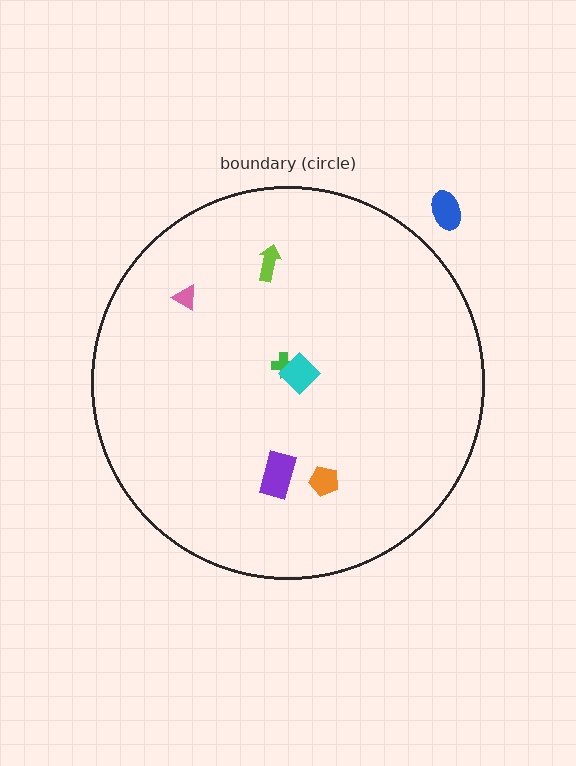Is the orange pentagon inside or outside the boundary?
Inside.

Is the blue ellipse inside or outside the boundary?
Outside.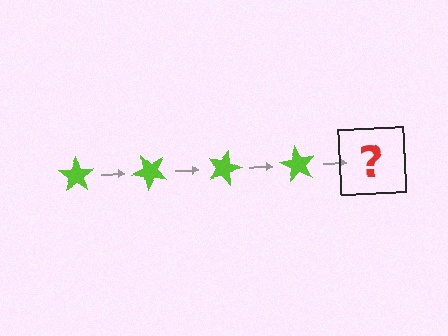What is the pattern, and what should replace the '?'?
The pattern is that the star rotates 45 degrees each step. The '?' should be a lime star rotated 180 degrees.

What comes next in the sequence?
The next element should be a lime star rotated 180 degrees.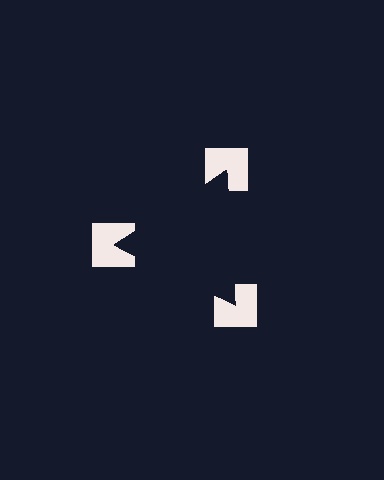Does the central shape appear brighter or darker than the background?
It typically appears slightly darker than the background, even though no actual brightness change is drawn.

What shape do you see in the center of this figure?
An illusory triangle — its edges are inferred from the aligned wedge cuts in the notched squares, not physically drawn.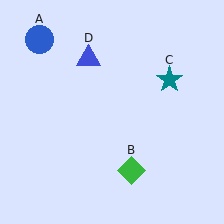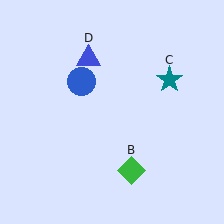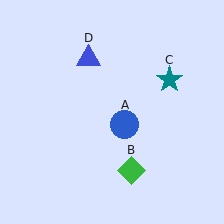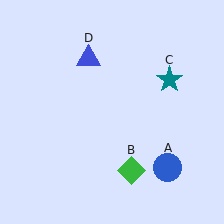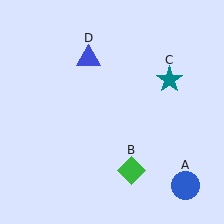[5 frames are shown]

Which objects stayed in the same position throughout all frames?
Green diamond (object B) and teal star (object C) and blue triangle (object D) remained stationary.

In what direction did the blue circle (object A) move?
The blue circle (object A) moved down and to the right.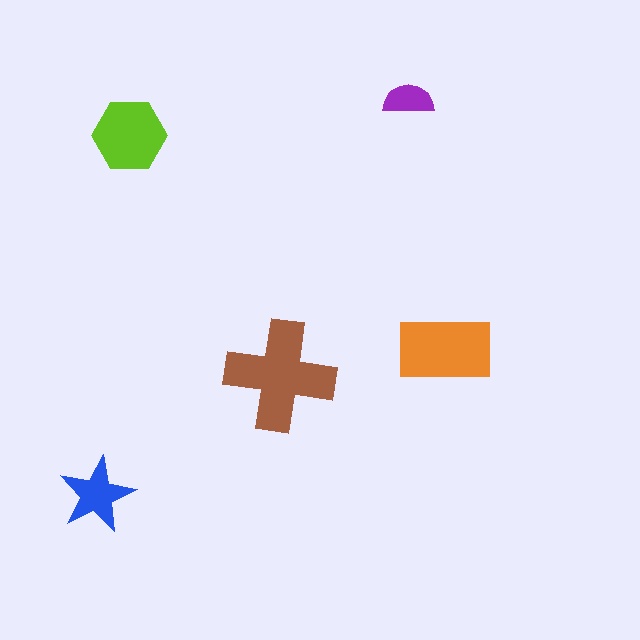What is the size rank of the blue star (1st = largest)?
4th.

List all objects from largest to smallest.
The brown cross, the orange rectangle, the lime hexagon, the blue star, the purple semicircle.